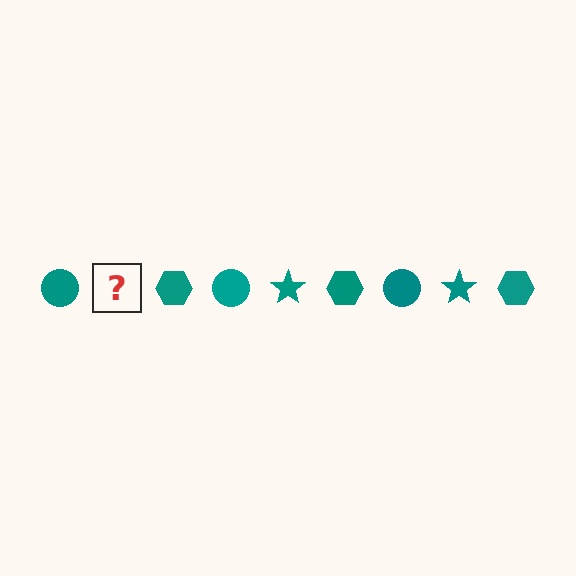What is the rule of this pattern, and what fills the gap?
The rule is that the pattern cycles through circle, star, hexagon shapes in teal. The gap should be filled with a teal star.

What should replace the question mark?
The question mark should be replaced with a teal star.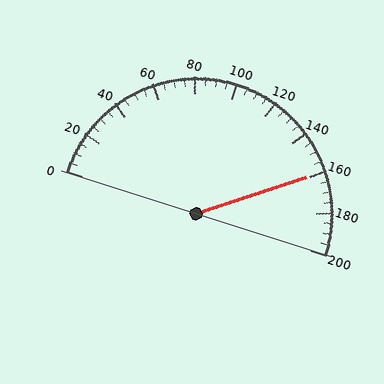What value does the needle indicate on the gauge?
The needle indicates approximately 160.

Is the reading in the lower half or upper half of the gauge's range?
The reading is in the upper half of the range (0 to 200).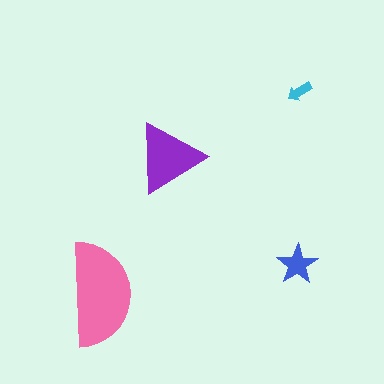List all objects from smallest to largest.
The cyan arrow, the blue star, the purple triangle, the pink semicircle.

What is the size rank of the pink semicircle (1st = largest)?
1st.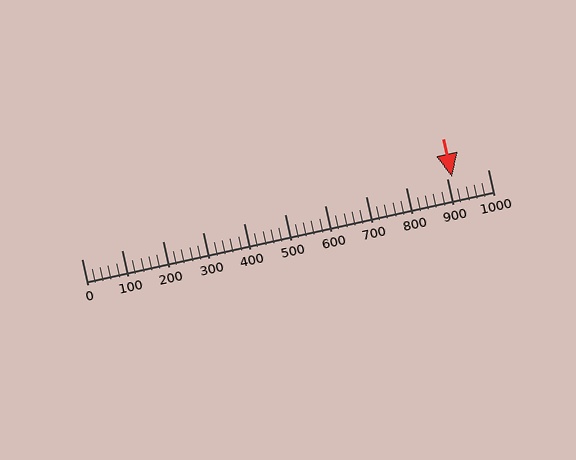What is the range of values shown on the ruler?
The ruler shows values from 0 to 1000.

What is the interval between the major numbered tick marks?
The major tick marks are spaced 100 units apart.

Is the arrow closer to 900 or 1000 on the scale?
The arrow is closer to 900.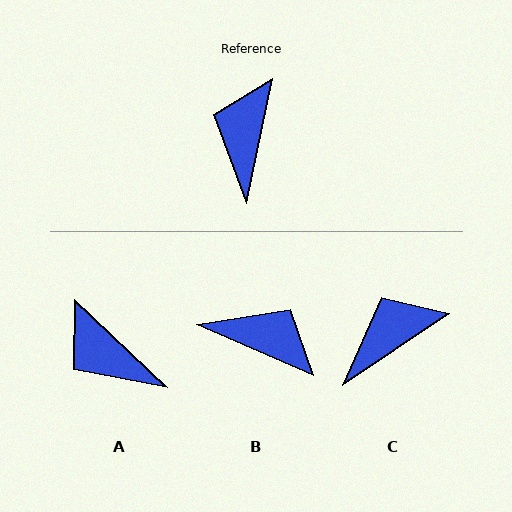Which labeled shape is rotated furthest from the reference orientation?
B, about 102 degrees away.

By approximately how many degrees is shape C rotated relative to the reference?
Approximately 45 degrees clockwise.